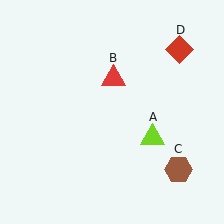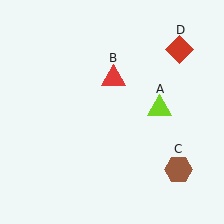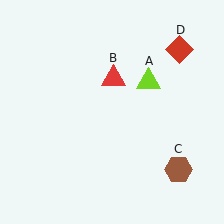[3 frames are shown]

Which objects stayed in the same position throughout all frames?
Red triangle (object B) and brown hexagon (object C) and red diamond (object D) remained stationary.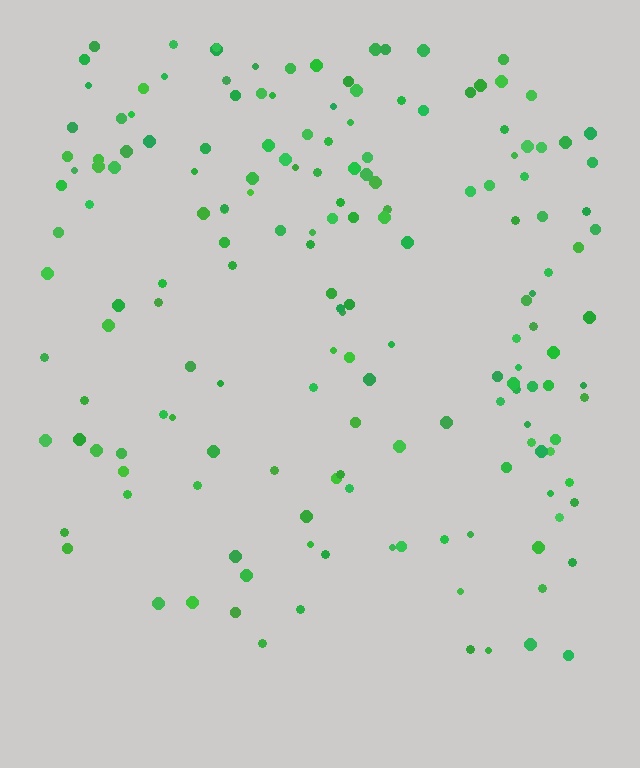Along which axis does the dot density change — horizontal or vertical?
Vertical.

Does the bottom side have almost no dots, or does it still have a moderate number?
Still a moderate number, just noticeably fewer than the top.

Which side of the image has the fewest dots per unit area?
The bottom.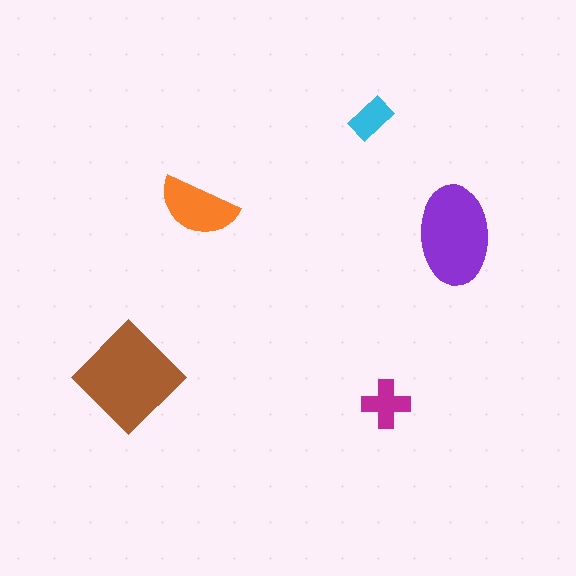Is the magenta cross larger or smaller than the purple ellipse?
Smaller.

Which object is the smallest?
The cyan rectangle.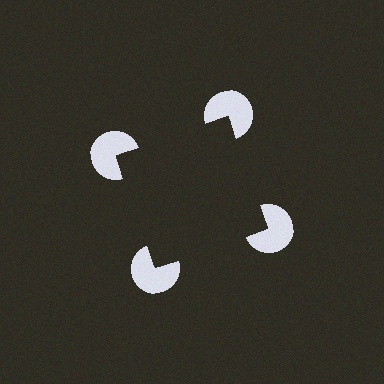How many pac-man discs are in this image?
There are 4 — one at each vertex of the illusory square.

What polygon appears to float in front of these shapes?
An illusory square — its edges are inferred from the aligned wedge cuts in the pac-man discs, not physically drawn.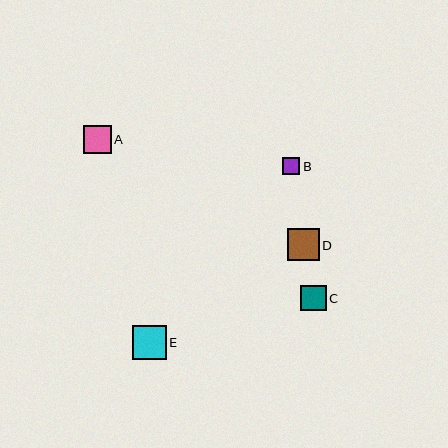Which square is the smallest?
Square B is the smallest with a size of approximately 17 pixels.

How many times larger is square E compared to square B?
Square E is approximately 2.0 times the size of square B.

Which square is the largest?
Square E is the largest with a size of approximately 34 pixels.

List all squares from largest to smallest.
From largest to smallest: E, D, A, C, B.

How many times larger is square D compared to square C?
Square D is approximately 1.2 times the size of square C.